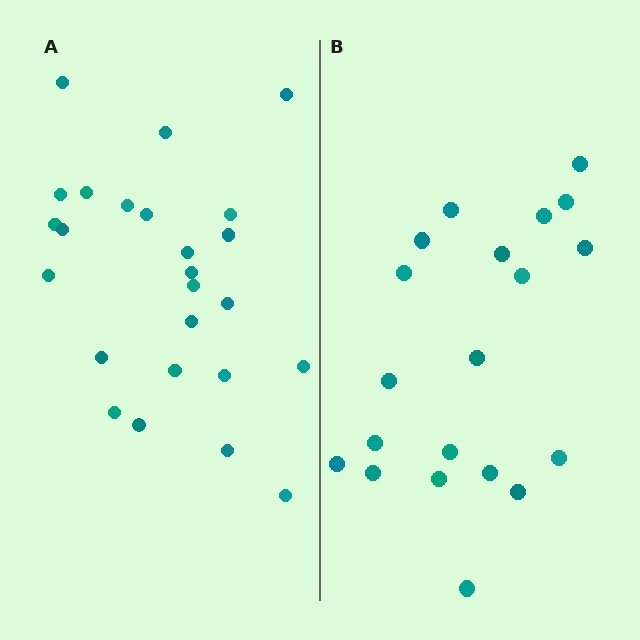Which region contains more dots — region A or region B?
Region A (the left region) has more dots.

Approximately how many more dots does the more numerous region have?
Region A has about 5 more dots than region B.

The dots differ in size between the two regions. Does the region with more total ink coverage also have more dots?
No. Region B has more total ink coverage because its dots are larger, but region A actually contains more individual dots. Total area can be misleading — the number of items is what matters here.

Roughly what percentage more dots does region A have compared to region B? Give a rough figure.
About 25% more.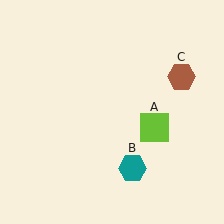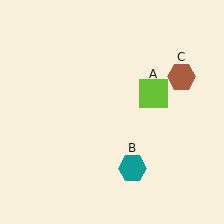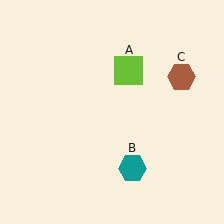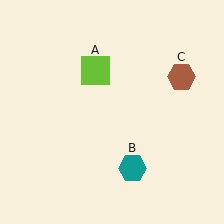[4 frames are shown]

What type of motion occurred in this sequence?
The lime square (object A) rotated counterclockwise around the center of the scene.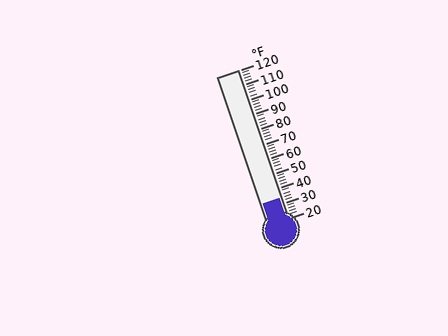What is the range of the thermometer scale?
The thermometer scale ranges from 20°F to 120°F.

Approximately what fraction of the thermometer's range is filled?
The thermometer is filled to approximately 15% of its range.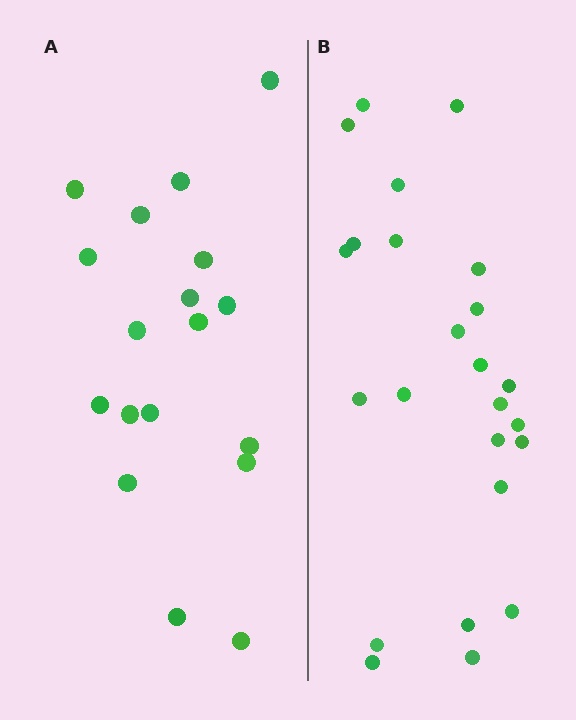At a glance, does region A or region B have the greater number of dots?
Region B (the right region) has more dots.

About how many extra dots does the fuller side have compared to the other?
Region B has about 6 more dots than region A.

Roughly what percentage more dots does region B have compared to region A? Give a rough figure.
About 35% more.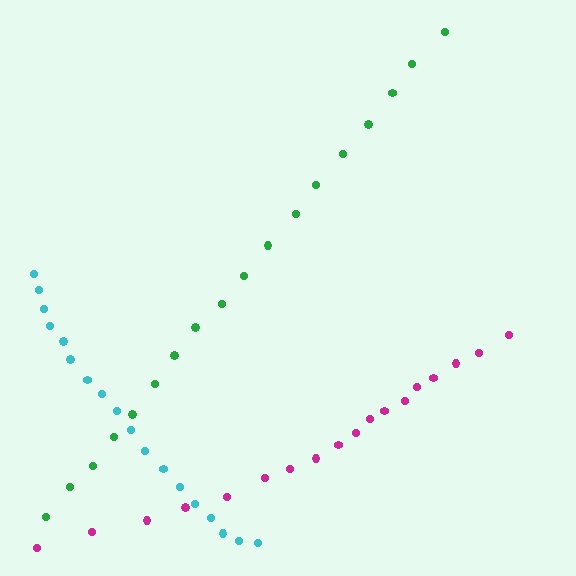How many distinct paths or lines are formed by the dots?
There are 3 distinct paths.